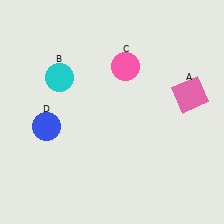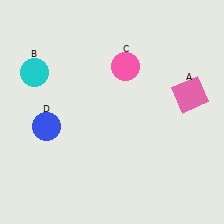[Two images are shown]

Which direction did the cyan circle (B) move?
The cyan circle (B) moved left.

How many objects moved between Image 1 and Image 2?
1 object moved between the two images.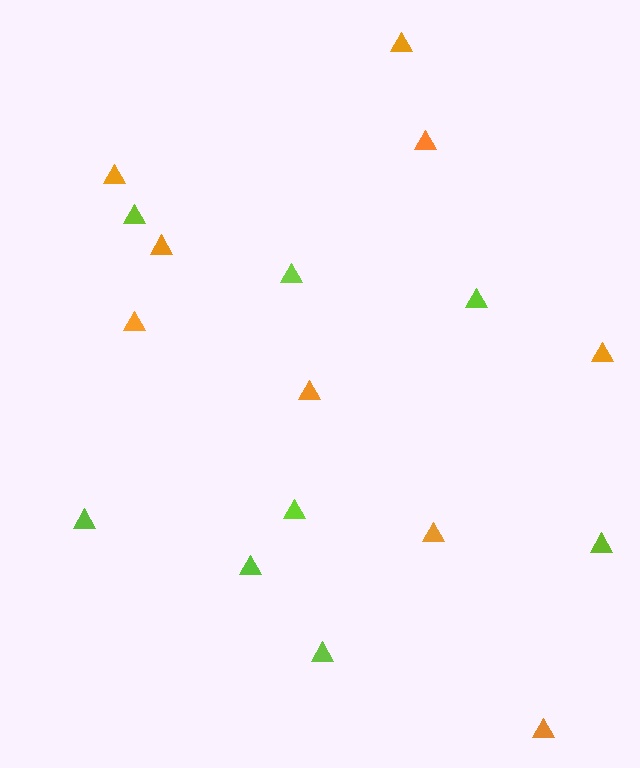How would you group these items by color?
There are 2 groups: one group of orange triangles (9) and one group of lime triangles (8).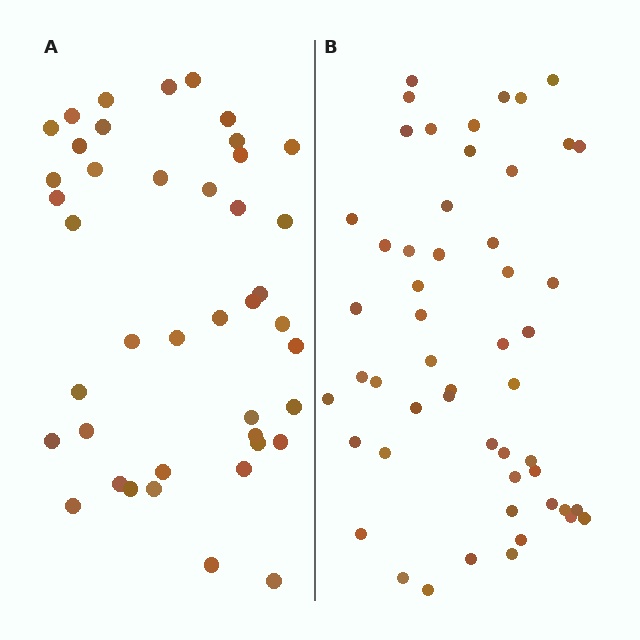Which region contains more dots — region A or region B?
Region B (the right region) has more dots.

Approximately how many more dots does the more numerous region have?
Region B has roughly 10 or so more dots than region A.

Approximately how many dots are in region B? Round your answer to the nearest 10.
About 50 dots. (The exact count is 52, which rounds to 50.)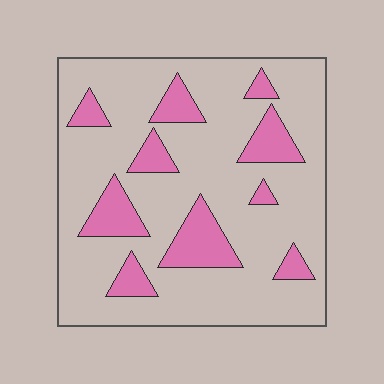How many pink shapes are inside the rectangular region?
10.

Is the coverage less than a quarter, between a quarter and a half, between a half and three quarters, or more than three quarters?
Less than a quarter.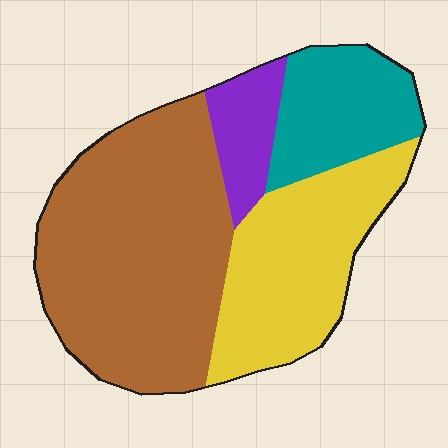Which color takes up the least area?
Purple, at roughly 10%.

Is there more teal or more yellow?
Yellow.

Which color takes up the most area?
Brown, at roughly 45%.